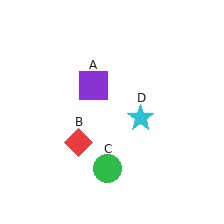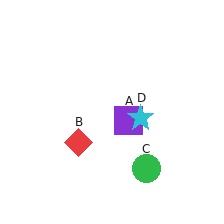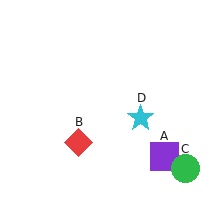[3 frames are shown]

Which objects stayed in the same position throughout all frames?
Red diamond (object B) and cyan star (object D) remained stationary.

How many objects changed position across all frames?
2 objects changed position: purple square (object A), green circle (object C).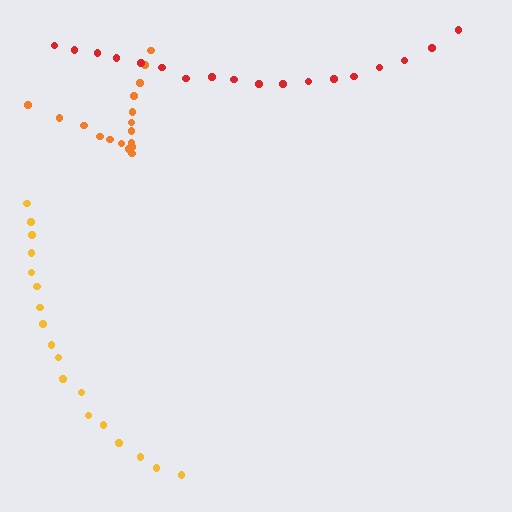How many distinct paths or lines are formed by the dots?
There are 3 distinct paths.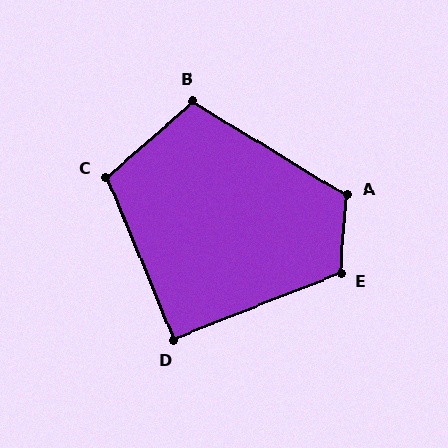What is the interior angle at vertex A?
Approximately 116 degrees (obtuse).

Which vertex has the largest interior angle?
E, at approximately 117 degrees.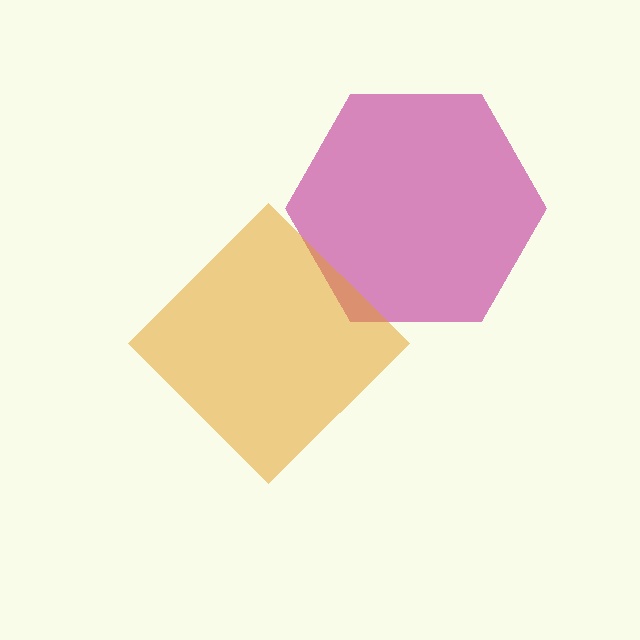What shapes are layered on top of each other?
The layered shapes are: a magenta hexagon, an orange diamond.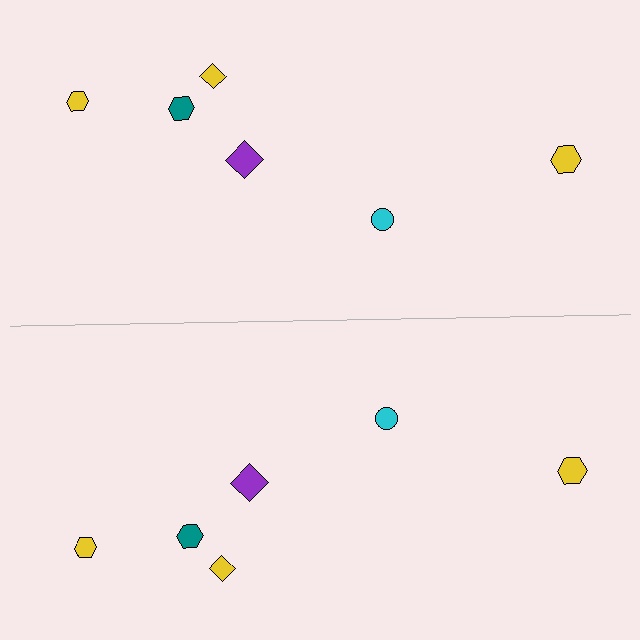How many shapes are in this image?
There are 12 shapes in this image.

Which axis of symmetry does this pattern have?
The pattern has a horizontal axis of symmetry running through the center of the image.